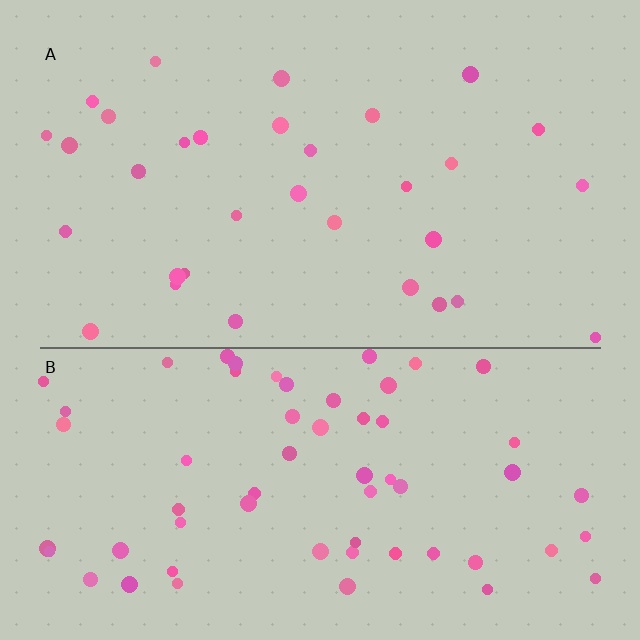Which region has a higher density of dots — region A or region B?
B (the bottom).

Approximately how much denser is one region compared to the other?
Approximately 1.9× — region B over region A.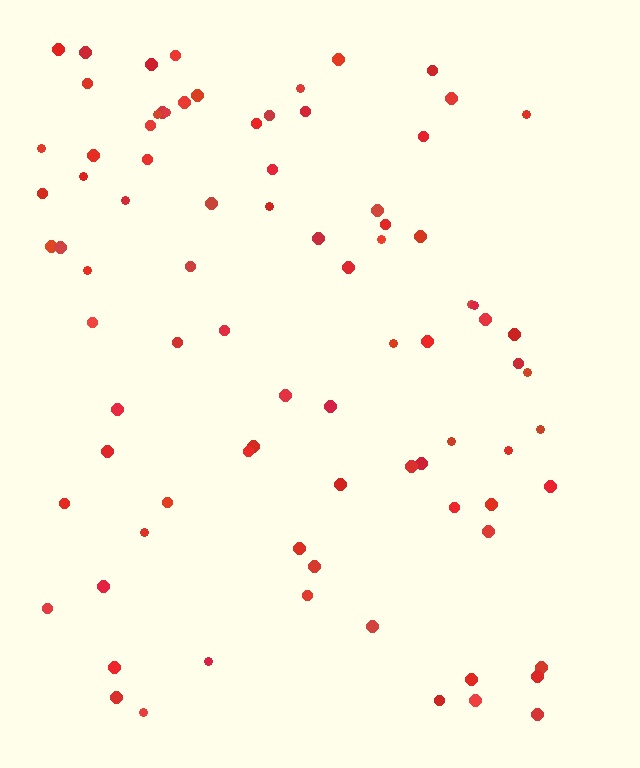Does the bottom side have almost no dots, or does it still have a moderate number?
Still a moderate number, just noticeably fewer than the top.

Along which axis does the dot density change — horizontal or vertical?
Vertical.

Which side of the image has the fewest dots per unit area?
The bottom.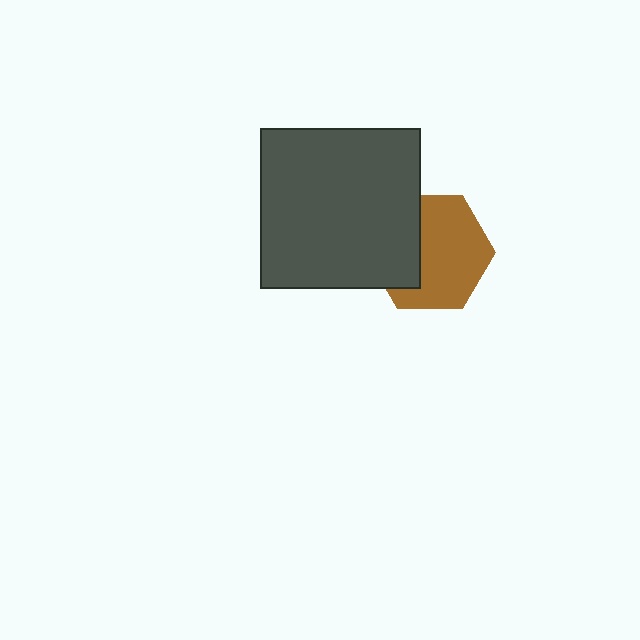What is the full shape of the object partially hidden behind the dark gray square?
The partially hidden object is a brown hexagon.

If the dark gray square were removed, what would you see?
You would see the complete brown hexagon.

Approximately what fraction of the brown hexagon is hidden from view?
Roughly 36% of the brown hexagon is hidden behind the dark gray square.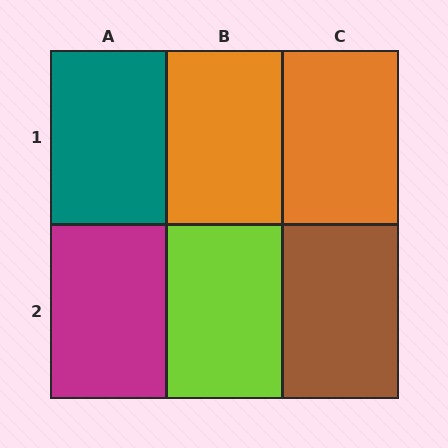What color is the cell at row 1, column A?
Teal.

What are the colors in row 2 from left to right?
Magenta, lime, brown.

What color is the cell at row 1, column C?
Orange.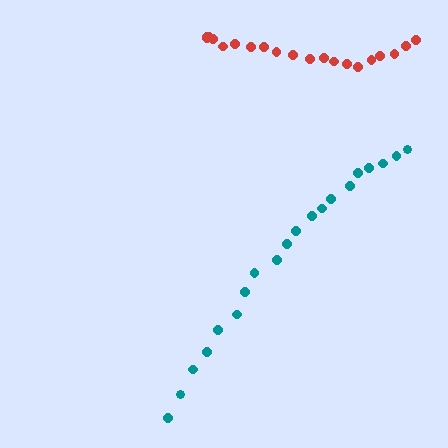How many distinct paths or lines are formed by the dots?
There are 2 distinct paths.